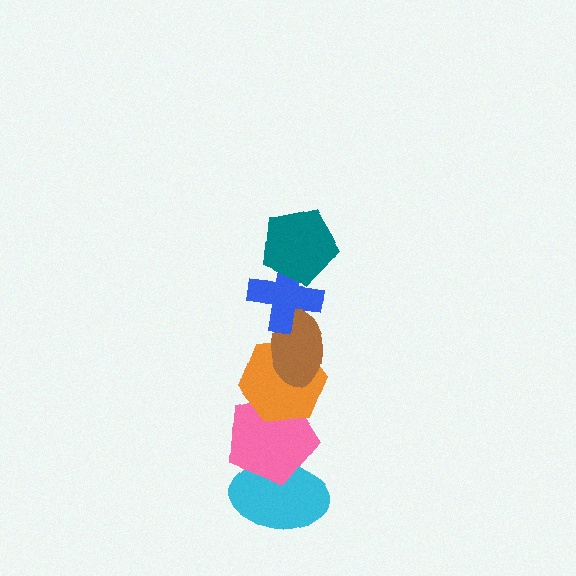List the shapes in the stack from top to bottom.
From top to bottom: the teal pentagon, the blue cross, the brown ellipse, the orange hexagon, the pink pentagon, the cyan ellipse.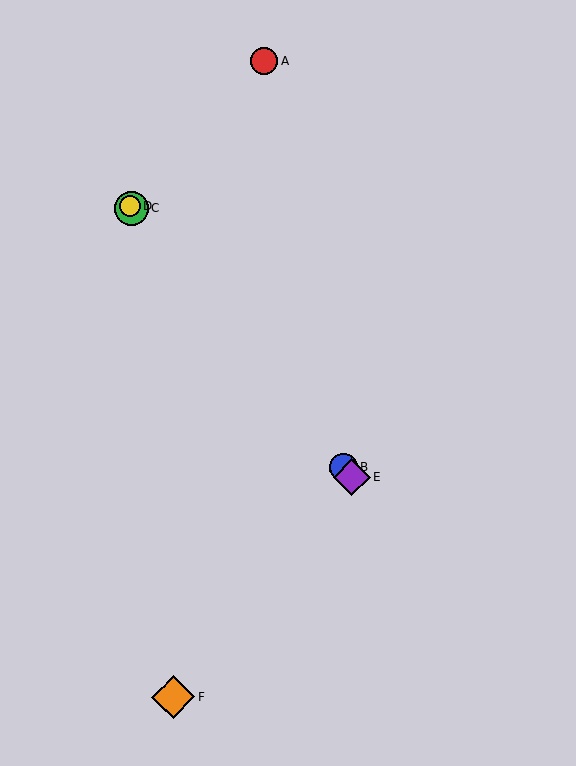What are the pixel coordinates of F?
Object F is at (173, 697).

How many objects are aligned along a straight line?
4 objects (B, C, D, E) are aligned along a straight line.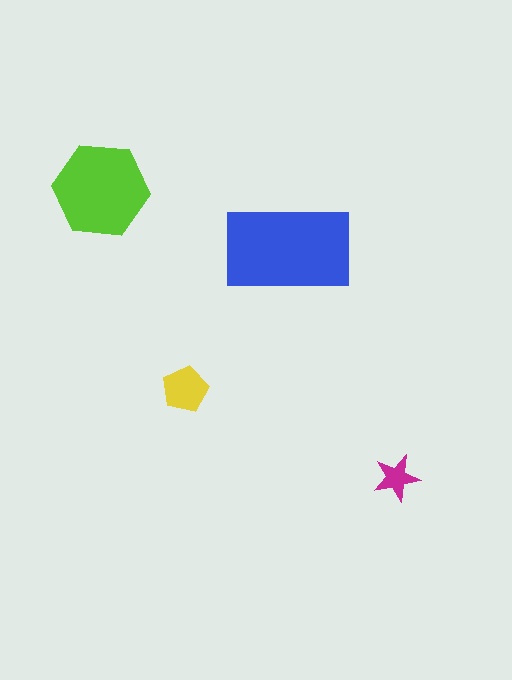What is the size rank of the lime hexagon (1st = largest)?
2nd.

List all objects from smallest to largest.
The magenta star, the yellow pentagon, the lime hexagon, the blue rectangle.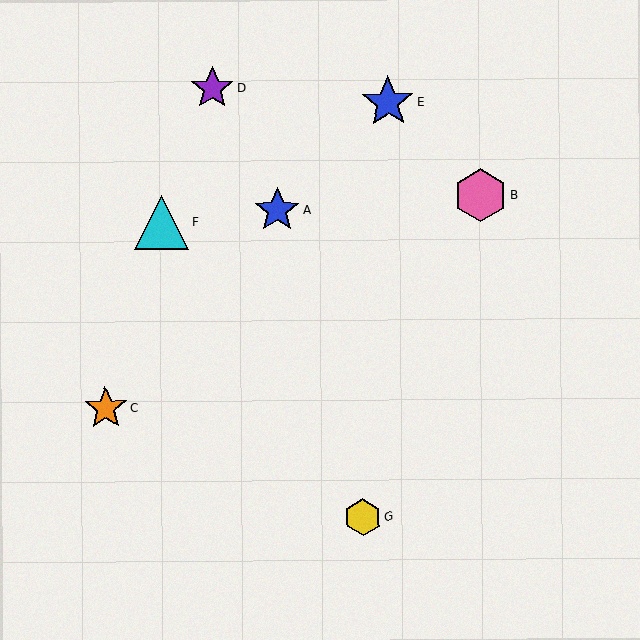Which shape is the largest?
The cyan triangle (labeled F) is the largest.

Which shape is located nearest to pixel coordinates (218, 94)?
The purple star (labeled D) at (213, 88) is nearest to that location.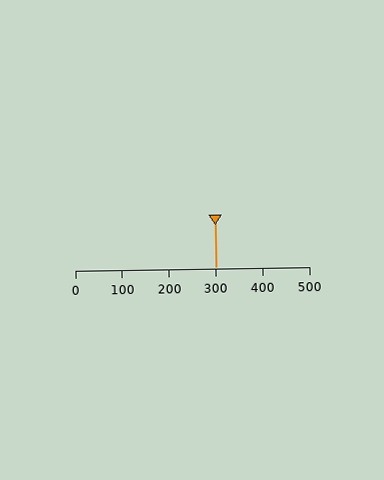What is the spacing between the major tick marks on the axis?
The major ticks are spaced 100 apart.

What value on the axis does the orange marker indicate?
The marker indicates approximately 300.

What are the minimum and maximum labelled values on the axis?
The axis runs from 0 to 500.